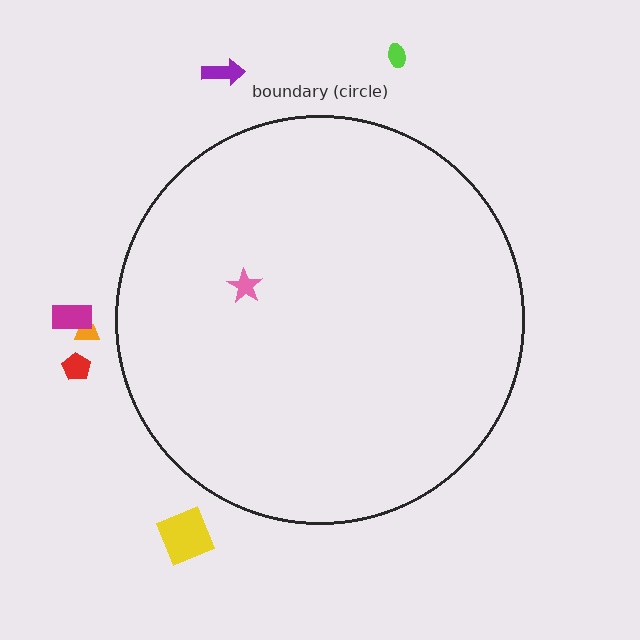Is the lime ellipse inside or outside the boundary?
Outside.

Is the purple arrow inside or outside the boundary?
Outside.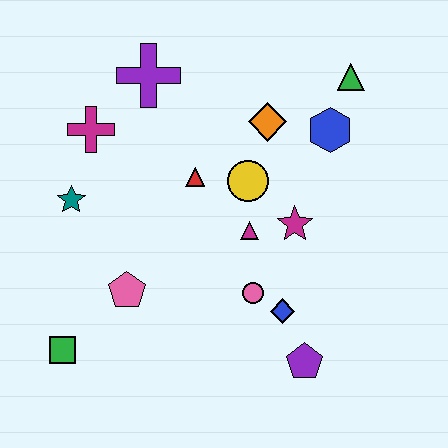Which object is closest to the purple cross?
The magenta cross is closest to the purple cross.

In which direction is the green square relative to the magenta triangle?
The green square is to the left of the magenta triangle.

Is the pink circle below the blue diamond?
No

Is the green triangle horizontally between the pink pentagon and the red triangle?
No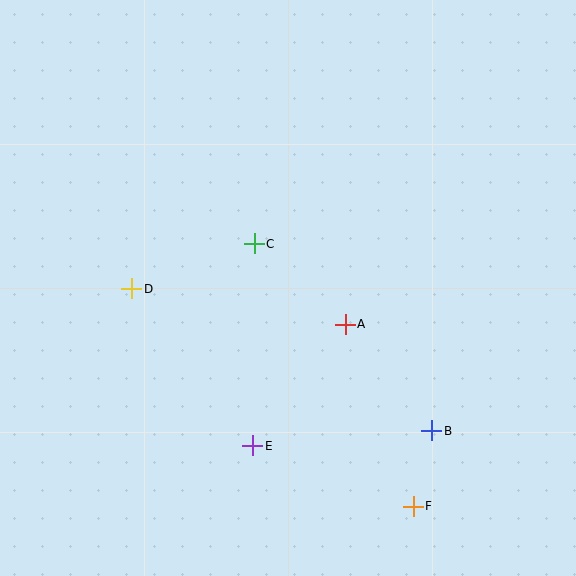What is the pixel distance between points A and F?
The distance between A and F is 194 pixels.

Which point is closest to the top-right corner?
Point A is closest to the top-right corner.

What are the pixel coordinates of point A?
Point A is at (345, 324).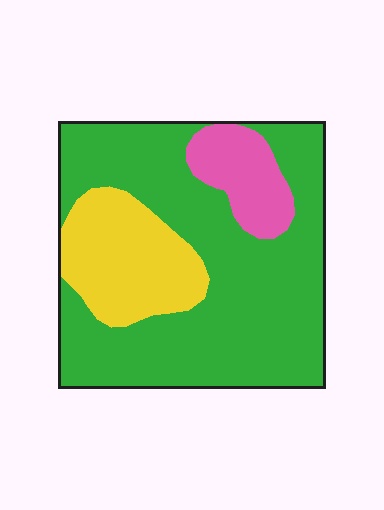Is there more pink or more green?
Green.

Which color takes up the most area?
Green, at roughly 70%.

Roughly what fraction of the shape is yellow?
Yellow takes up about one fifth (1/5) of the shape.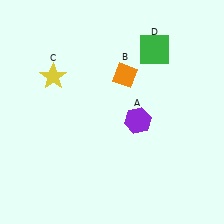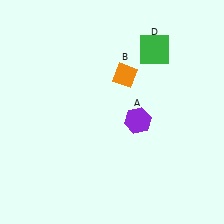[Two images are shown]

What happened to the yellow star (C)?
The yellow star (C) was removed in Image 2. It was in the top-left area of Image 1.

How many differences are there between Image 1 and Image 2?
There is 1 difference between the two images.